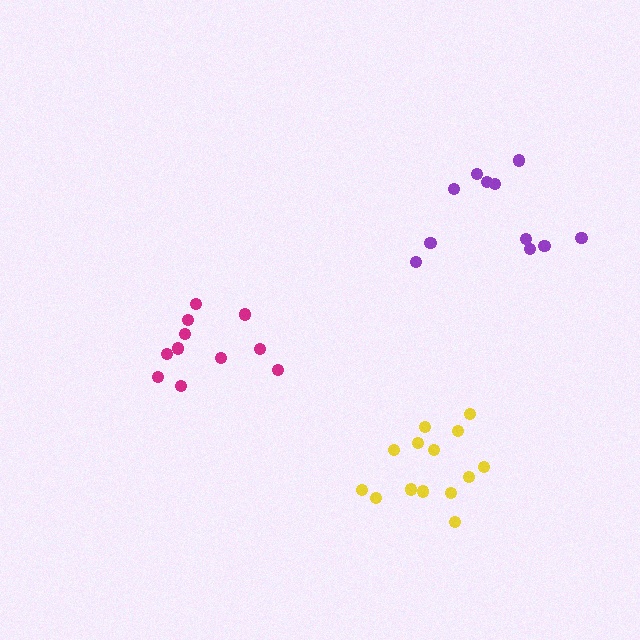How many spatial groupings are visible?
There are 3 spatial groupings.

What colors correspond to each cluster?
The clusters are colored: purple, yellow, magenta.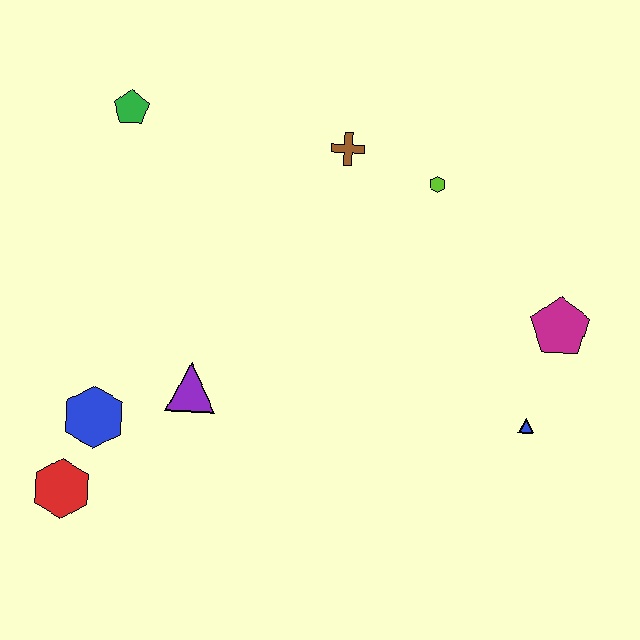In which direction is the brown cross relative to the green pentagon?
The brown cross is to the right of the green pentagon.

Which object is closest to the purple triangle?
The blue hexagon is closest to the purple triangle.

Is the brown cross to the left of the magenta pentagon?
Yes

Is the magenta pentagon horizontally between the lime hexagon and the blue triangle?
No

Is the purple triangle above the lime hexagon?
No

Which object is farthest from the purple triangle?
The magenta pentagon is farthest from the purple triangle.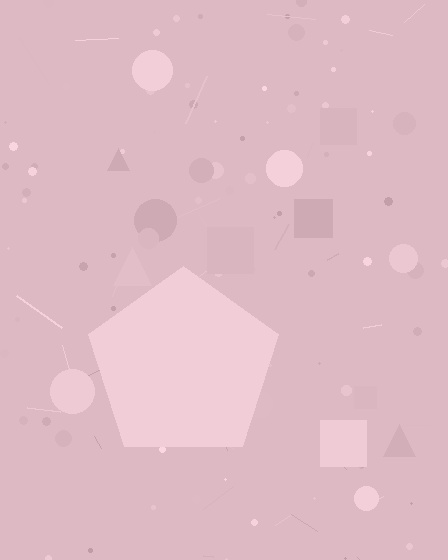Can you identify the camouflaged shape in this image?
The camouflaged shape is a pentagon.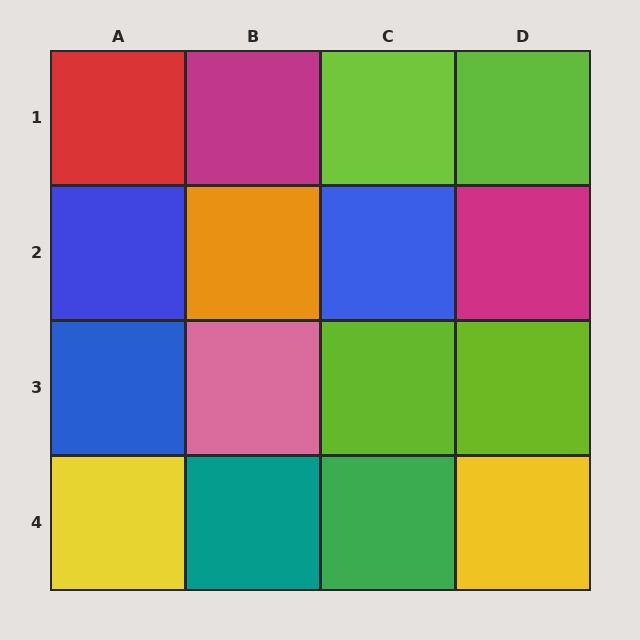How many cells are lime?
4 cells are lime.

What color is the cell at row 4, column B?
Teal.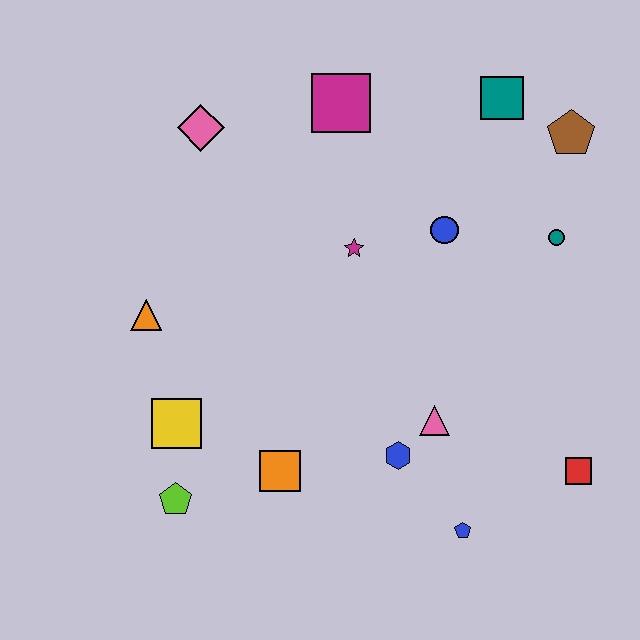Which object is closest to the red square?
The blue pentagon is closest to the red square.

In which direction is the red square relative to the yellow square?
The red square is to the right of the yellow square.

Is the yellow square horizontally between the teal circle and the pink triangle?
No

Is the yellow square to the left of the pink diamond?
Yes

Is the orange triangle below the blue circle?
Yes